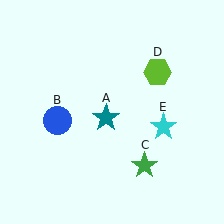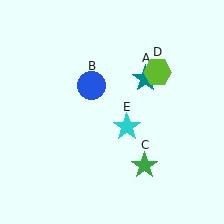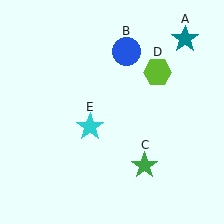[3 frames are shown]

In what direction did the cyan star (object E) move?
The cyan star (object E) moved left.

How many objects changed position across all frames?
3 objects changed position: teal star (object A), blue circle (object B), cyan star (object E).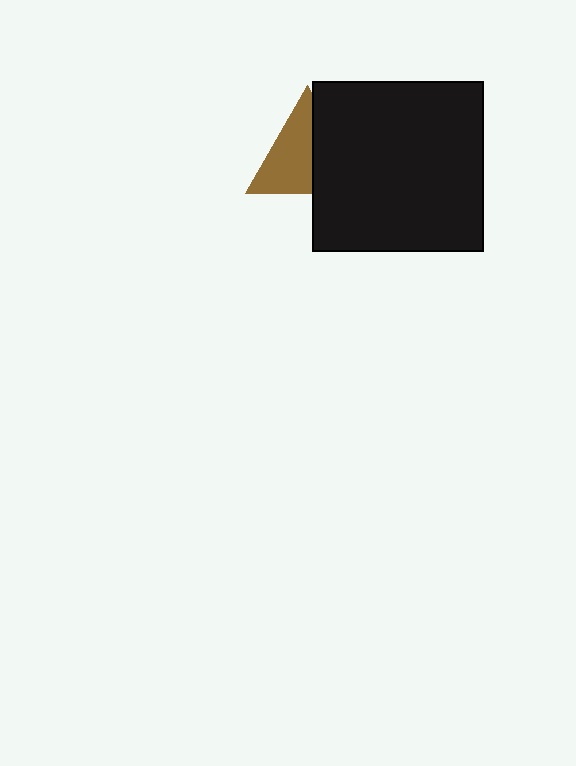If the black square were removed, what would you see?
You would see the complete brown triangle.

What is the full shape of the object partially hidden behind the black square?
The partially hidden object is a brown triangle.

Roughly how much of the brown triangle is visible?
About half of it is visible (roughly 56%).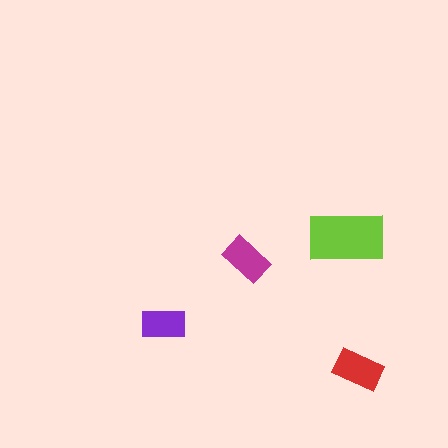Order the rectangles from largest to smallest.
the lime one, the red one, the magenta one, the purple one.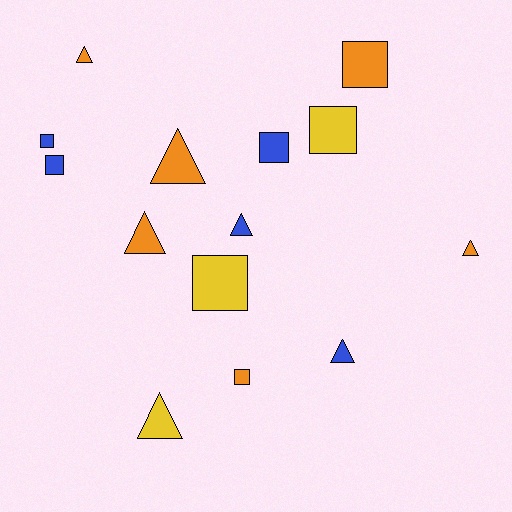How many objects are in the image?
There are 14 objects.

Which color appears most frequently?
Orange, with 6 objects.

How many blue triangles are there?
There are 2 blue triangles.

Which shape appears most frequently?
Triangle, with 7 objects.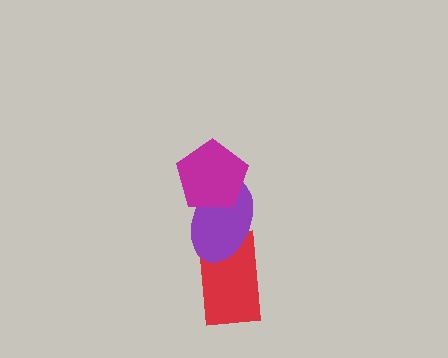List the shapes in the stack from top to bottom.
From top to bottom: the magenta pentagon, the purple ellipse, the red rectangle.